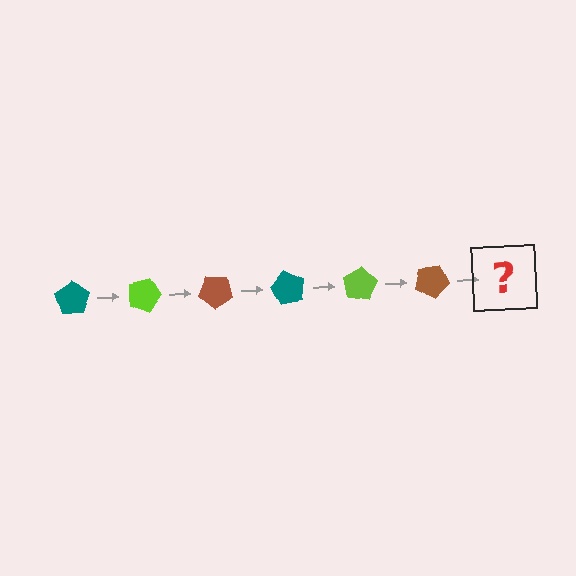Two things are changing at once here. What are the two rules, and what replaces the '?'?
The two rules are that it rotates 20 degrees each step and the color cycles through teal, lime, and brown. The '?' should be a teal pentagon, rotated 120 degrees from the start.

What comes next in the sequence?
The next element should be a teal pentagon, rotated 120 degrees from the start.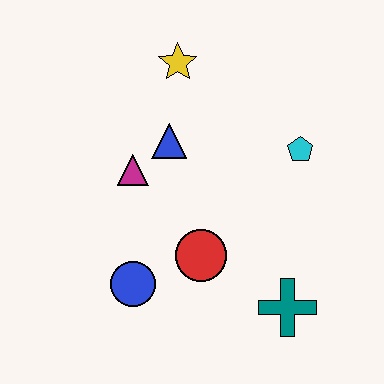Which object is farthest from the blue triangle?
The teal cross is farthest from the blue triangle.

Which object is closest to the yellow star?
The blue triangle is closest to the yellow star.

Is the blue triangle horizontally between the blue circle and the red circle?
Yes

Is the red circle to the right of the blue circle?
Yes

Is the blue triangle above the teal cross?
Yes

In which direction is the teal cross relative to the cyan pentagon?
The teal cross is below the cyan pentagon.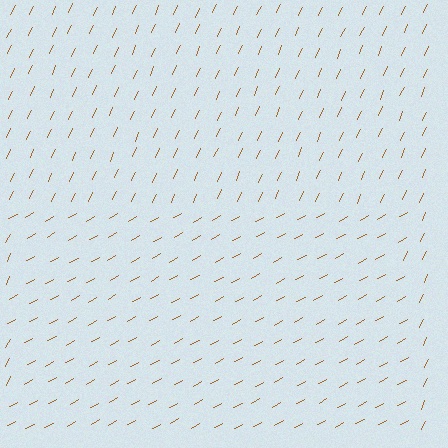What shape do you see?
I see a rectangle.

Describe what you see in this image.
The image is filled with small brown line segments. A rectangle region in the image has lines oriented differently from the surrounding lines, creating a visible texture boundary.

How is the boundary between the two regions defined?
The boundary is defined purely by a change in line orientation (approximately 37 degrees difference). All lines are the same color and thickness.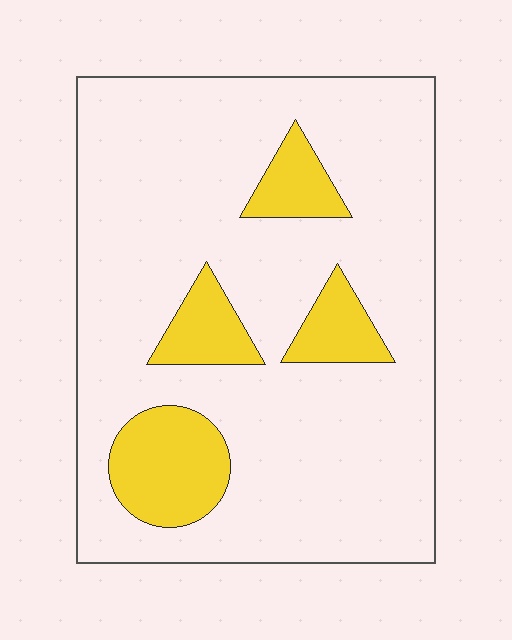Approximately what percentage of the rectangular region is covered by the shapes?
Approximately 15%.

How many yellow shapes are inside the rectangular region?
4.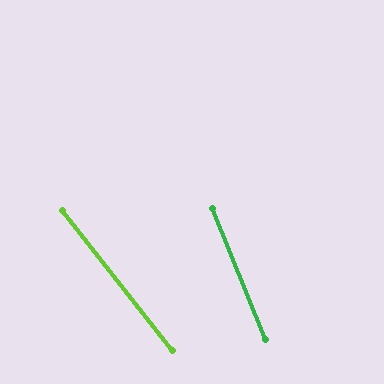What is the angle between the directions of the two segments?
Approximately 16 degrees.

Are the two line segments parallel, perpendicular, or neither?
Neither parallel nor perpendicular — they differ by about 16°.